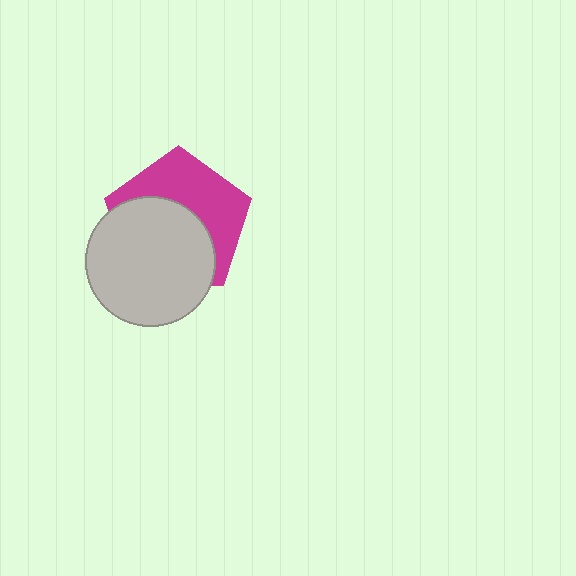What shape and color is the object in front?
The object in front is a light gray circle.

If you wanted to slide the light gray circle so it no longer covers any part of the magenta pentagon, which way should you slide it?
Slide it down — that is the most direct way to separate the two shapes.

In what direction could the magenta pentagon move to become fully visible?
The magenta pentagon could move up. That would shift it out from behind the light gray circle entirely.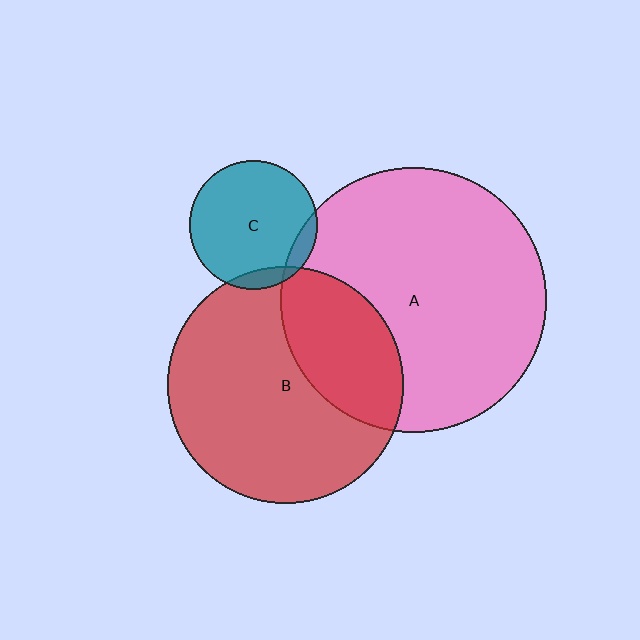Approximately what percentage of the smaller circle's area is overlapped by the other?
Approximately 30%.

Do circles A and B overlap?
Yes.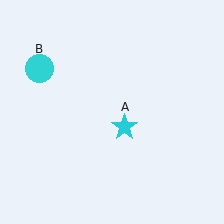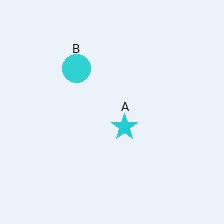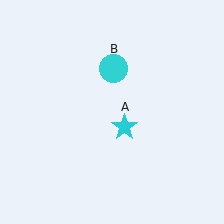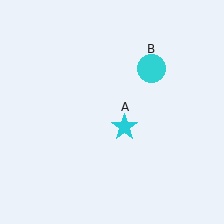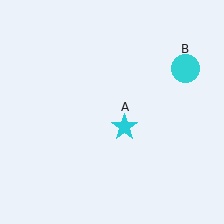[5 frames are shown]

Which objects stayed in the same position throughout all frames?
Cyan star (object A) remained stationary.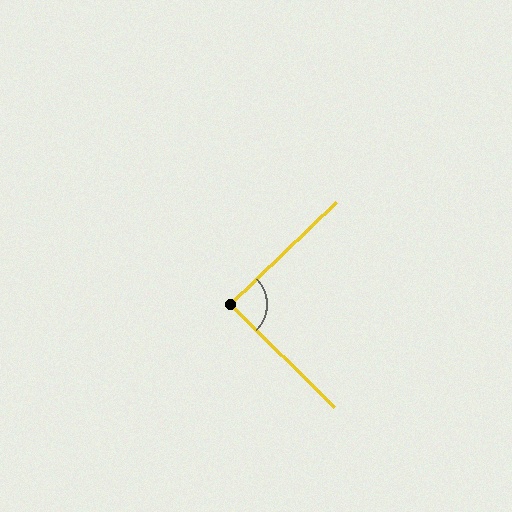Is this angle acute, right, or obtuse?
It is approximately a right angle.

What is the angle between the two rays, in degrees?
Approximately 89 degrees.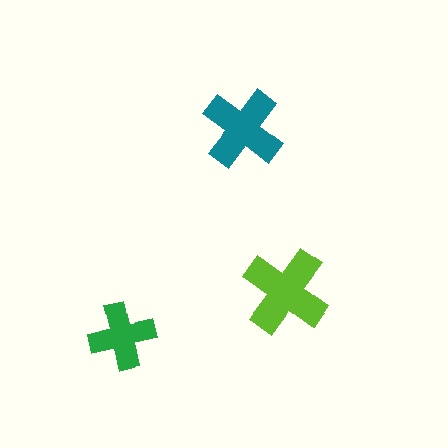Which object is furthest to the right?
The lime cross is rightmost.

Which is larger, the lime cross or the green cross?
The lime one.